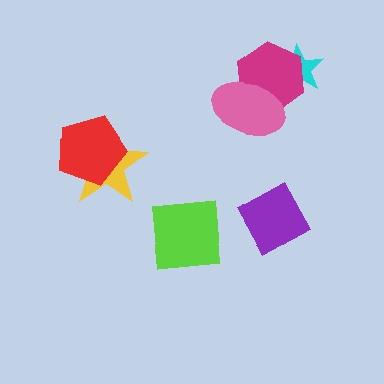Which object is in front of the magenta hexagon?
The pink ellipse is in front of the magenta hexagon.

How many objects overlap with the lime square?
0 objects overlap with the lime square.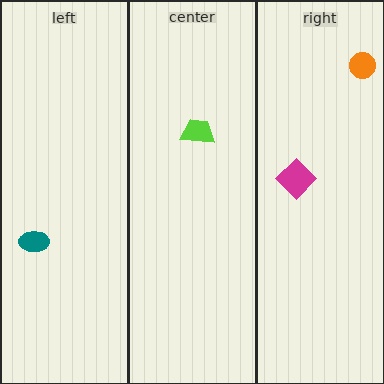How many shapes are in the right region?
2.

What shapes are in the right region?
The orange circle, the magenta diamond.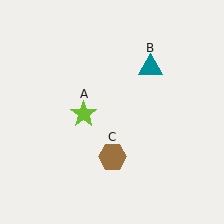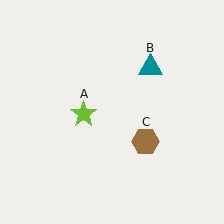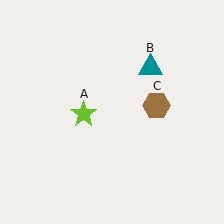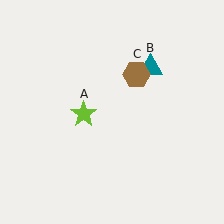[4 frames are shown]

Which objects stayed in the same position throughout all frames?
Lime star (object A) and teal triangle (object B) remained stationary.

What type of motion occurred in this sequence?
The brown hexagon (object C) rotated counterclockwise around the center of the scene.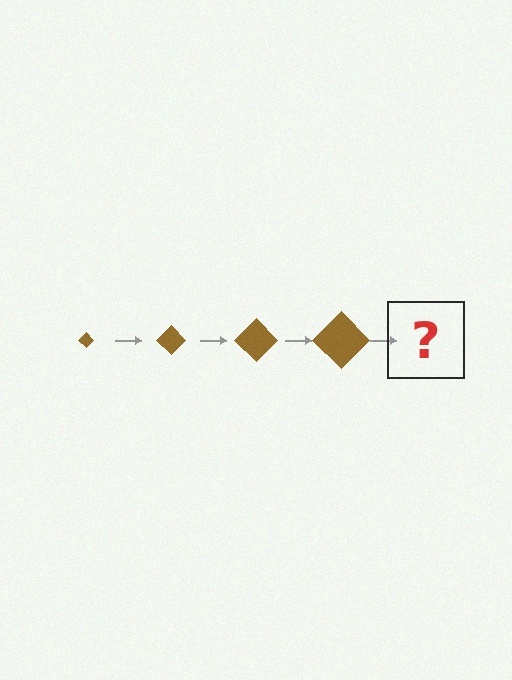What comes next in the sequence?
The next element should be a brown diamond, larger than the previous one.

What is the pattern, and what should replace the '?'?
The pattern is that the diamond gets progressively larger each step. The '?' should be a brown diamond, larger than the previous one.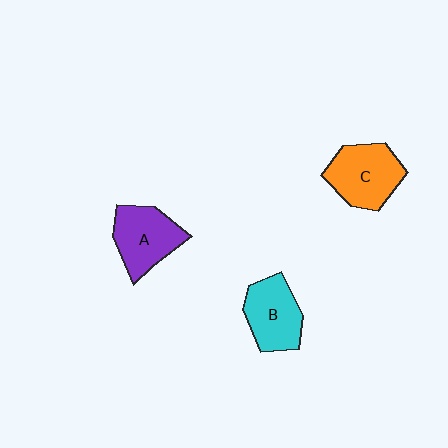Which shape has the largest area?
Shape C (orange).